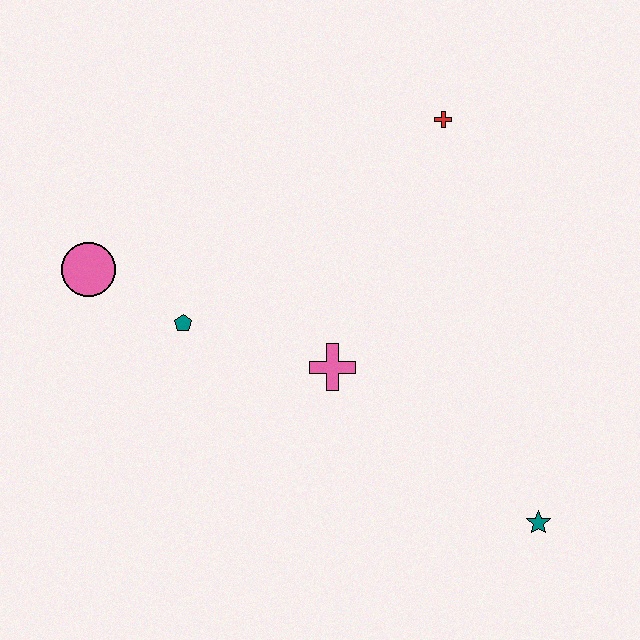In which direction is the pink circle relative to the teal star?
The pink circle is to the left of the teal star.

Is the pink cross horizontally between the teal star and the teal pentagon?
Yes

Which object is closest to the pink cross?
The teal pentagon is closest to the pink cross.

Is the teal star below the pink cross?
Yes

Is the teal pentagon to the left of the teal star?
Yes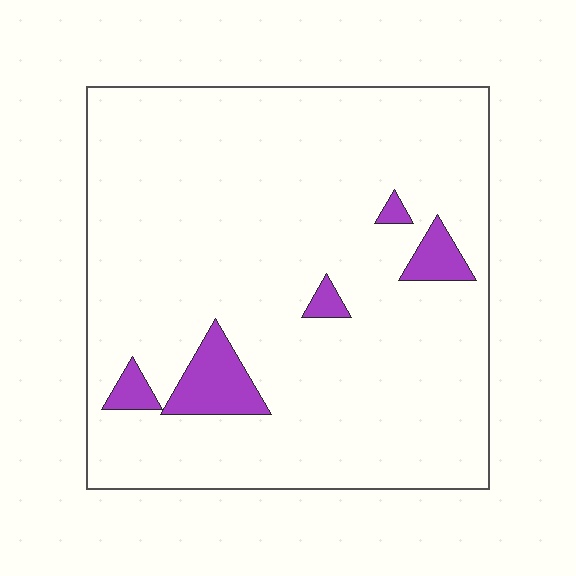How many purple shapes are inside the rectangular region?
5.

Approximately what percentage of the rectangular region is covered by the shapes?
Approximately 5%.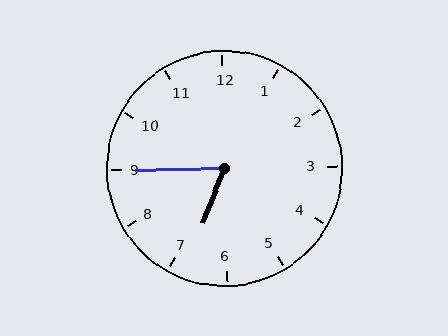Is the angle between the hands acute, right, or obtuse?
It is acute.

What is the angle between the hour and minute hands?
Approximately 68 degrees.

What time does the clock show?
6:45.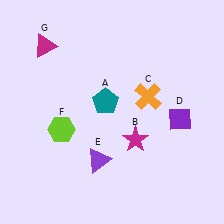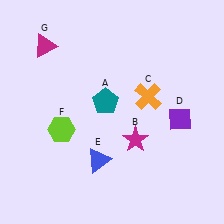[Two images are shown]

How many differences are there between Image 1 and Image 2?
There is 1 difference between the two images.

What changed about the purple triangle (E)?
In Image 1, E is purple. In Image 2, it changed to blue.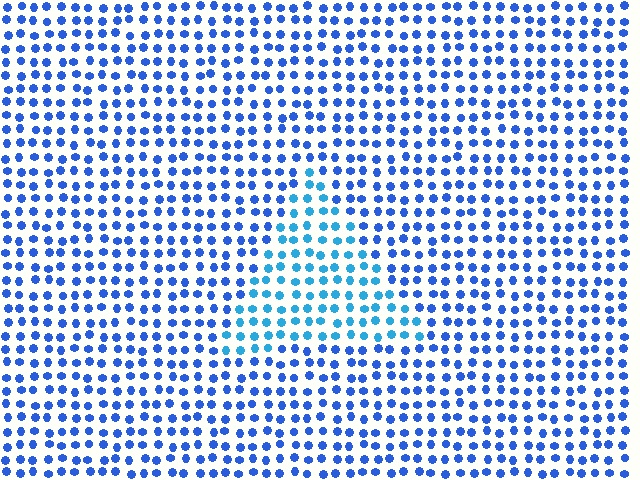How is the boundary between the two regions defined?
The boundary is defined purely by a slight shift in hue (about 26 degrees). Spacing, size, and orientation are identical on both sides.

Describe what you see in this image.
The image is filled with small blue elements in a uniform arrangement. A triangle-shaped region is visible where the elements are tinted to a slightly different hue, forming a subtle color boundary.